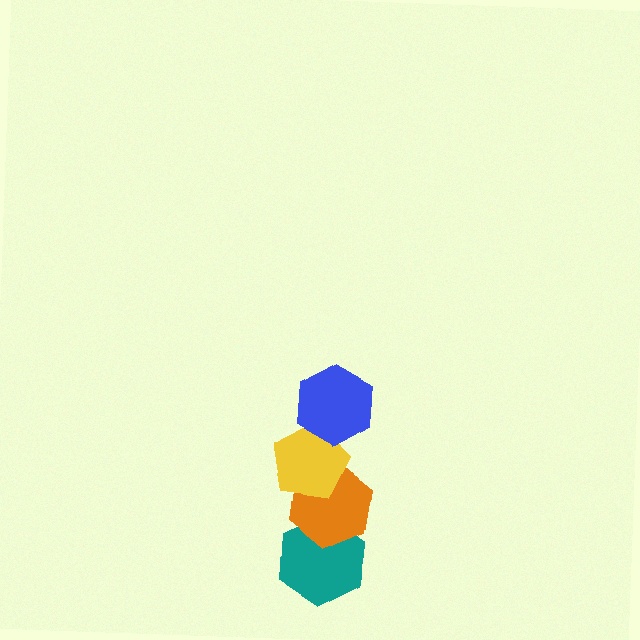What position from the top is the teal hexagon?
The teal hexagon is 4th from the top.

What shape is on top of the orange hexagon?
The yellow pentagon is on top of the orange hexagon.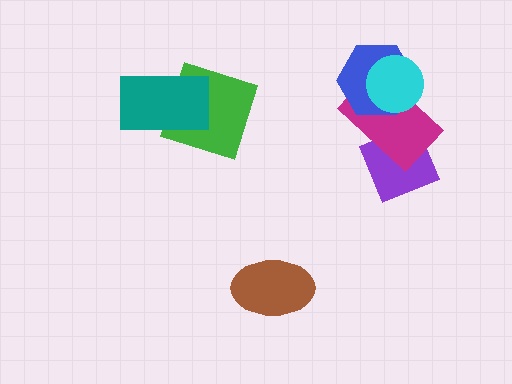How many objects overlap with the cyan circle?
2 objects overlap with the cyan circle.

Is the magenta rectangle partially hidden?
Yes, it is partially covered by another shape.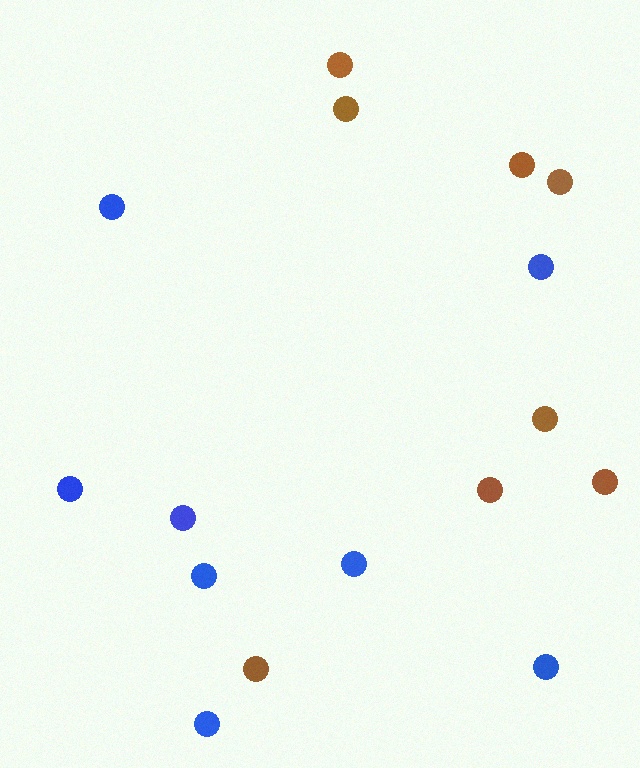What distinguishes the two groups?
There are 2 groups: one group of brown circles (8) and one group of blue circles (8).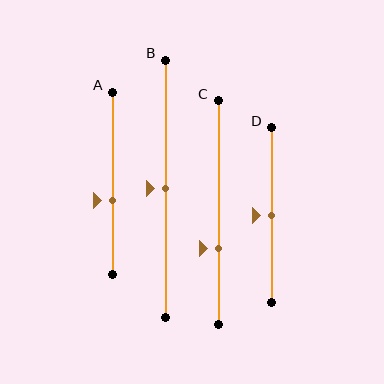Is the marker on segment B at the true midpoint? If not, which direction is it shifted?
Yes, the marker on segment B is at the true midpoint.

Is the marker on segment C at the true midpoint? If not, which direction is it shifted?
No, the marker on segment C is shifted downward by about 16% of the segment length.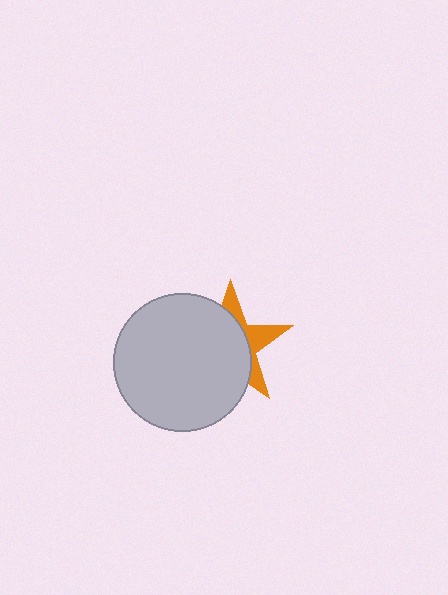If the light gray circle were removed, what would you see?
You would see the complete orange star.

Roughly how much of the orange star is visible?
A small part of it is visible (roughly 32%).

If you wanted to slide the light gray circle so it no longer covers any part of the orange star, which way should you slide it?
Slide it left — that is the most direct way to separate the two shapes.